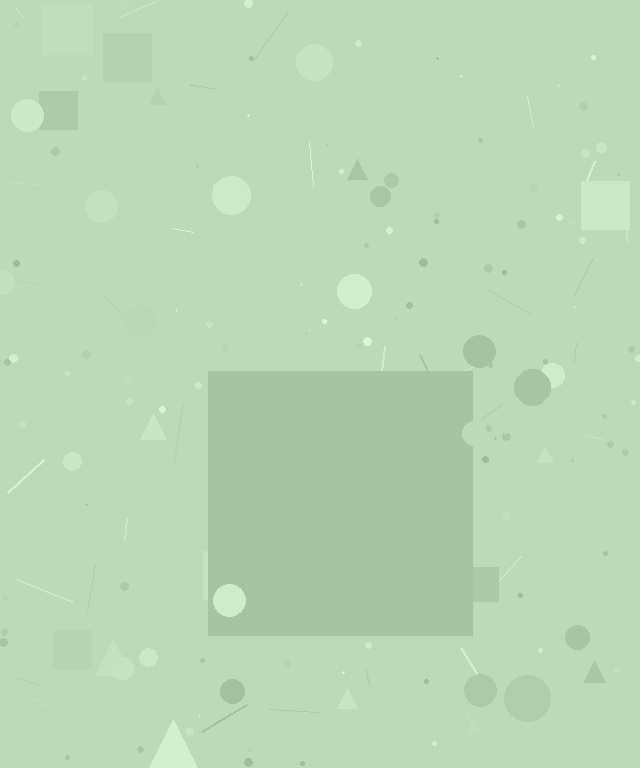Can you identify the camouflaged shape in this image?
The camouflaged shape is a square.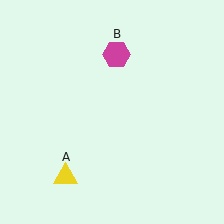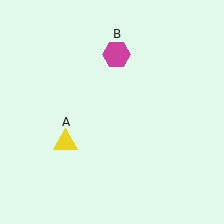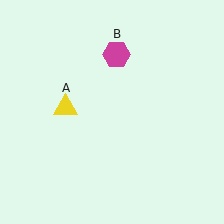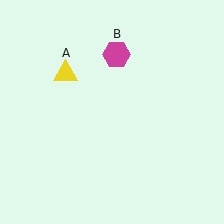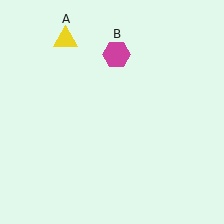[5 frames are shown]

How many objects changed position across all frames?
1 object changed position: yellow triangle (object A).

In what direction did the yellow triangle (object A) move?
The yellow triangle (object A) moved up.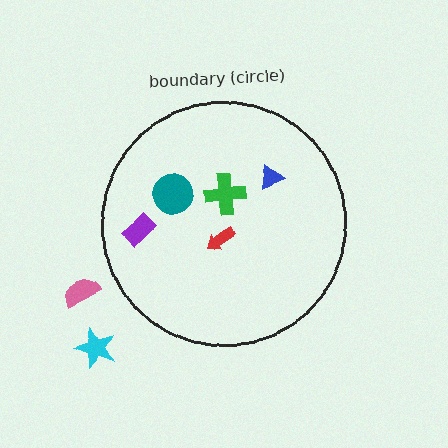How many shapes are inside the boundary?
5 inside, 2 outside.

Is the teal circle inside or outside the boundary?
Inside.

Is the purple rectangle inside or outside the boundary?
Inside.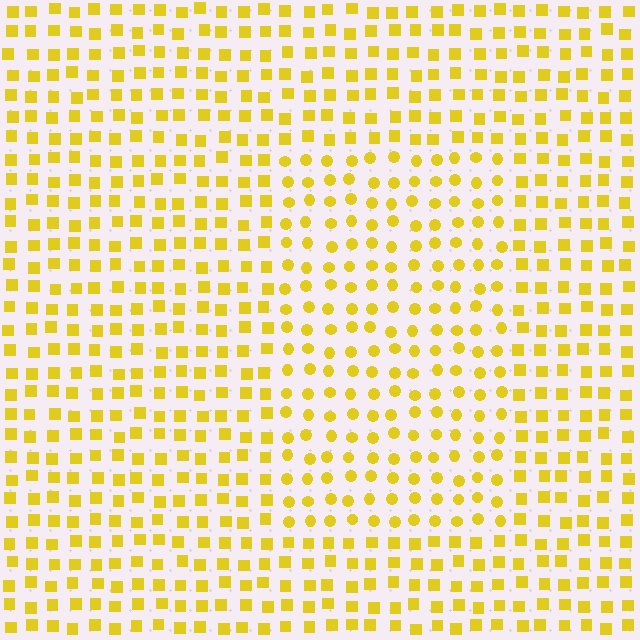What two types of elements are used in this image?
The image uses circles inside the rectangle region and squares outside it.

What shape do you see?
I see a rectangle.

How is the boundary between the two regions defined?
The boundary is defined by a change in element shape: circles inside vs. squares outside. All elements share the same color and spacing.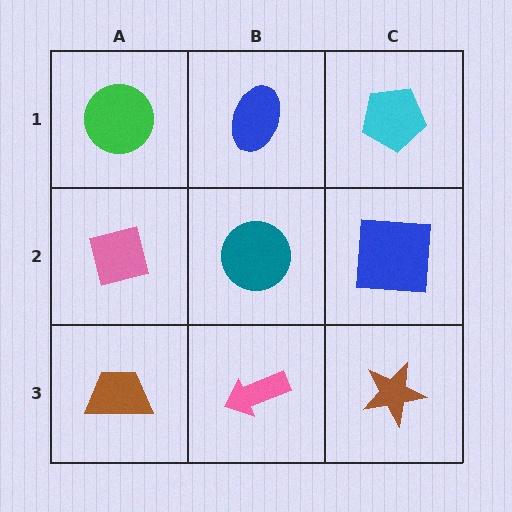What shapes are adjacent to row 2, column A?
A green circle (row 1, column A), a brown trapezoid (row 3, column A), a teal circle (row 2, column B).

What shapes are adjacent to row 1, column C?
A blue square (row 2, column C), a blue ellipse (row 1, column B).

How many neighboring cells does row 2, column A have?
3.